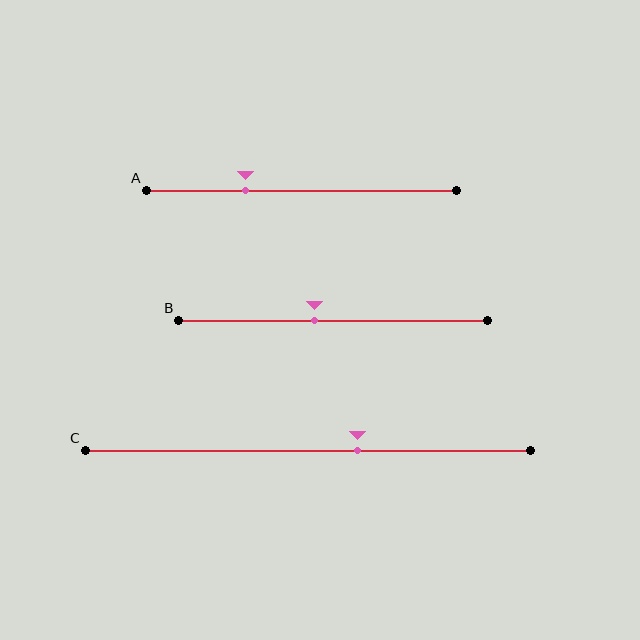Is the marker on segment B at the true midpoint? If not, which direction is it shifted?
No, the marker on segment B is shifted to the left by about 6% of the segment length.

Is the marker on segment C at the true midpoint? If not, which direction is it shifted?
No, the marker on segment C is shifted to the right by about 11% of the segment length.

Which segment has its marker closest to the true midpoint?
Segment B has its marker closest to the true midpoint.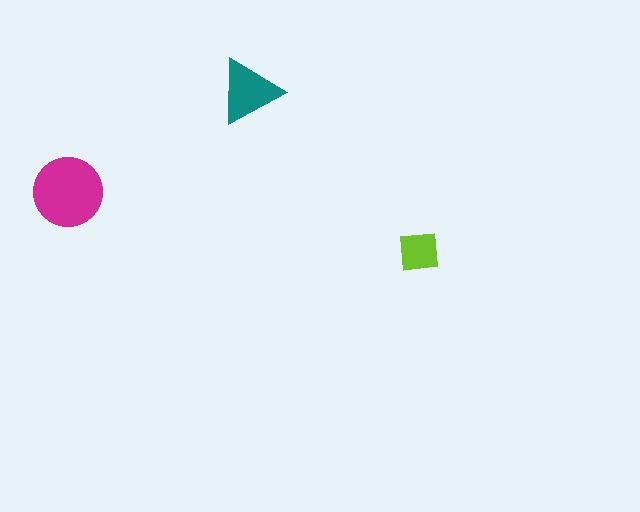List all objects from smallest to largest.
The lime square, the teal triangle, the magenta circle.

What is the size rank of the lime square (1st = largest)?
3rd.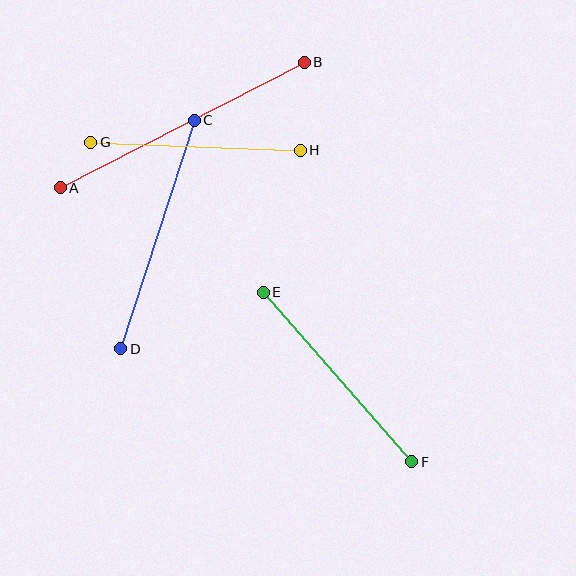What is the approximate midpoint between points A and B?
The midpoint is at approximately (182, 125) pixels.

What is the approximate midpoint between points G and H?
The midpoint is at approximately (196, 146) pixels.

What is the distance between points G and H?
The distance is approximately 209 pixels.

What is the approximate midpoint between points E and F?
The midpoint is at approximately (337, 377) pixels.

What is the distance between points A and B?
The distance is approximately 274 pixels.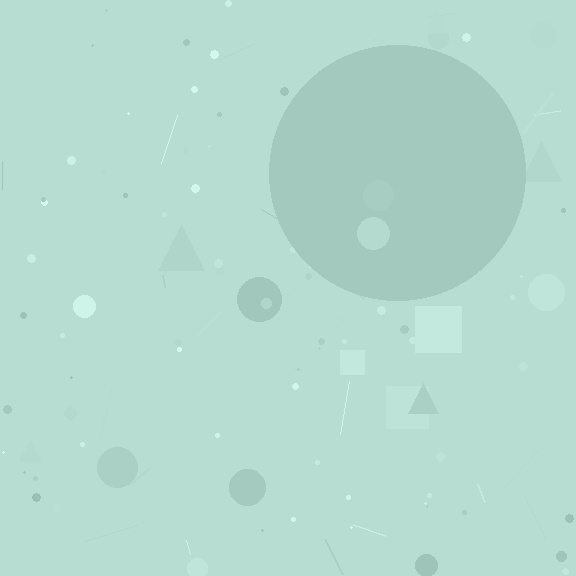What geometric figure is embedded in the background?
A circle is embedded in the background.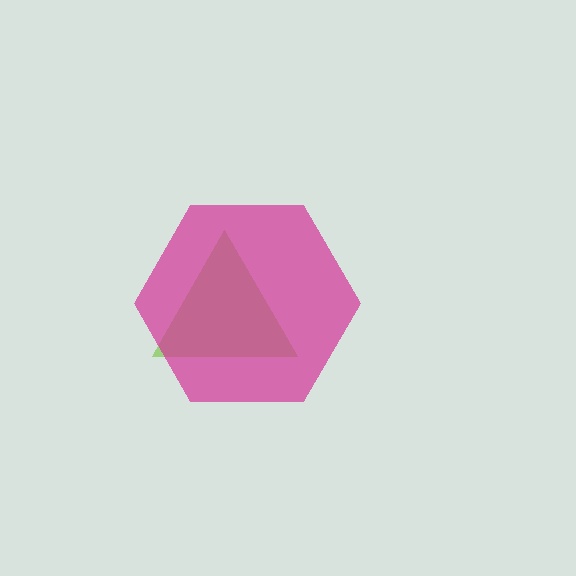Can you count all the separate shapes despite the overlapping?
Yes, there are 2 separate shapes.